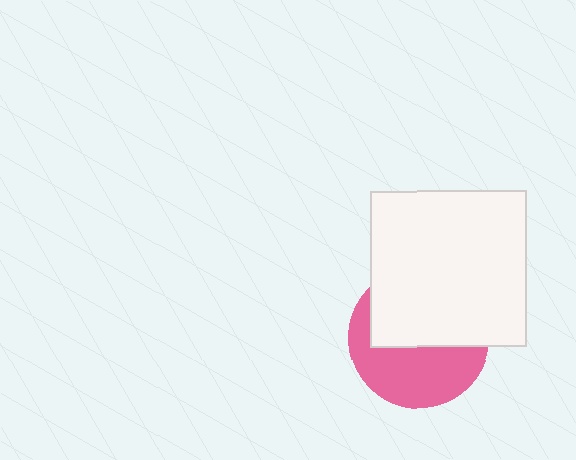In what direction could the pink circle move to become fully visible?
The pink circle could move down. That would shift it out from behind the white square entirely.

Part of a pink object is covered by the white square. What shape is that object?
It is a circle.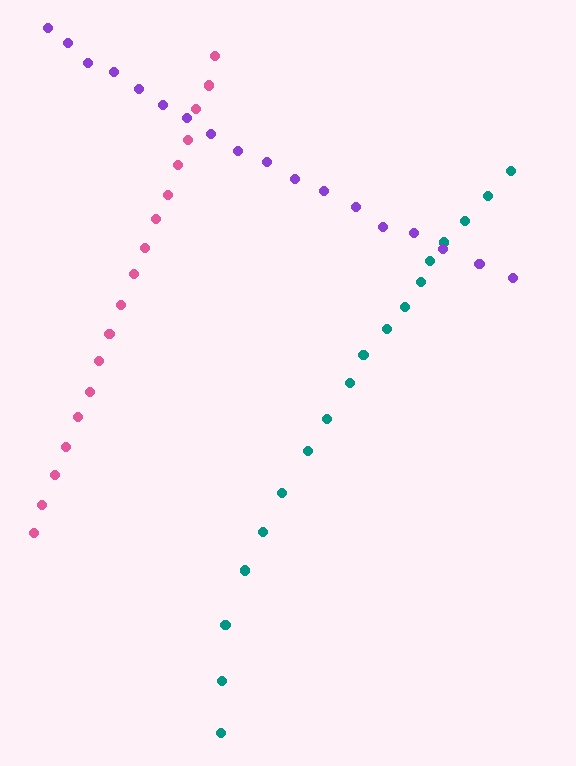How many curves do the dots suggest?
There are 3 distinct paths.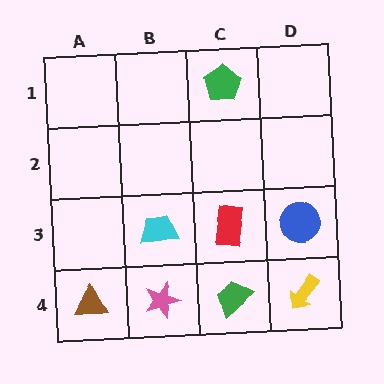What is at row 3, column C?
A red rectangle.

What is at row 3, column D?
A blue circle.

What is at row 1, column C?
A green pentagon.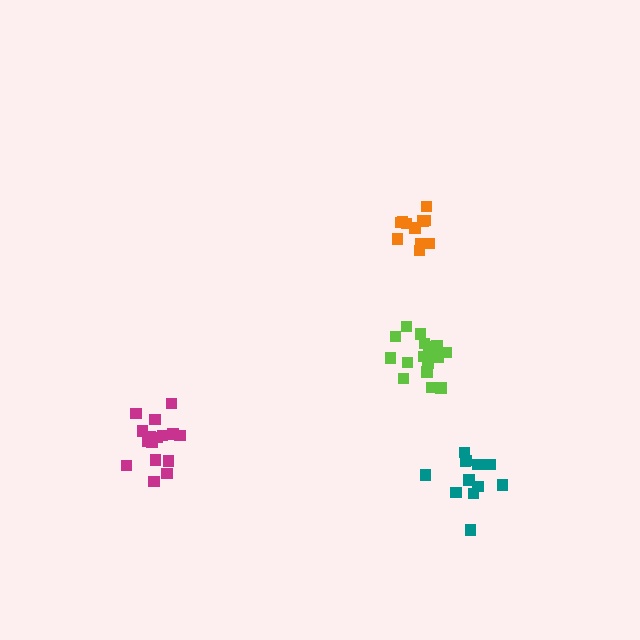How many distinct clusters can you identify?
There are 4 distinct clusters.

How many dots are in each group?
Group 1: 16 dots, Group 2: 11 dots, Group 3: 12 dots, Group 4: 17 dots (56 total).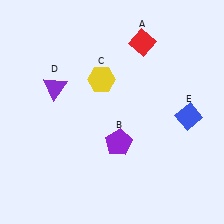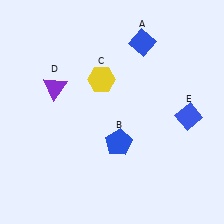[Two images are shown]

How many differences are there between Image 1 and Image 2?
There are 2 differences between the two images.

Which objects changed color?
A changed from red to blue. B changed from purple to blue.